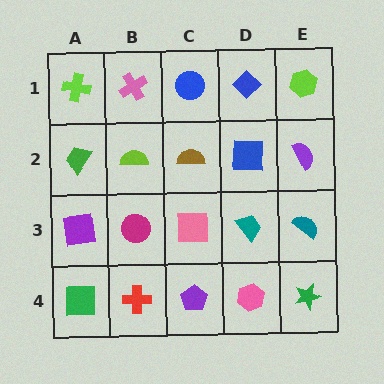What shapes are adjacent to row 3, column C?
A brown semicircle (row 2, column C), a purple pentagon (row 4, column C), a magenta circle (row 3, column B), a teal trapezoid (row 3, column D).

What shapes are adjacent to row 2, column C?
A blue circle (row 1, column C), a pink square (row 3, column C), a lime semicircle (row 2, column B), a blue square (row 2, column D).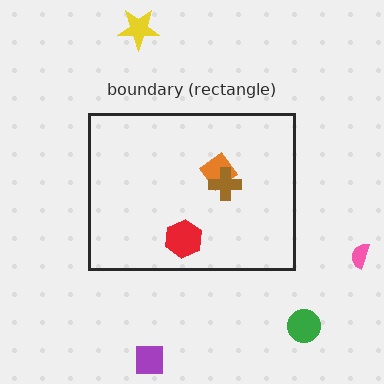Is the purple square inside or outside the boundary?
Outside.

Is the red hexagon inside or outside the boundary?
Inside.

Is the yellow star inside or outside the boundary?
Outside.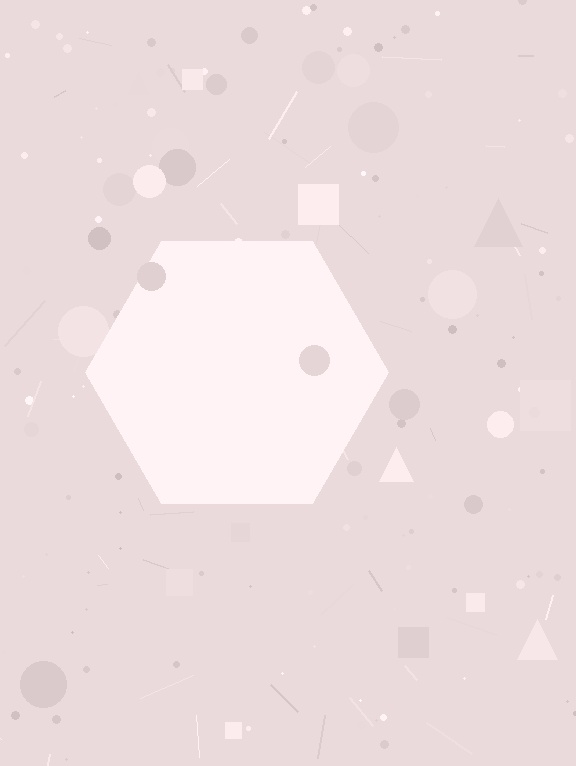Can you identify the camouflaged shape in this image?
The camouflaged shape is a hexagon.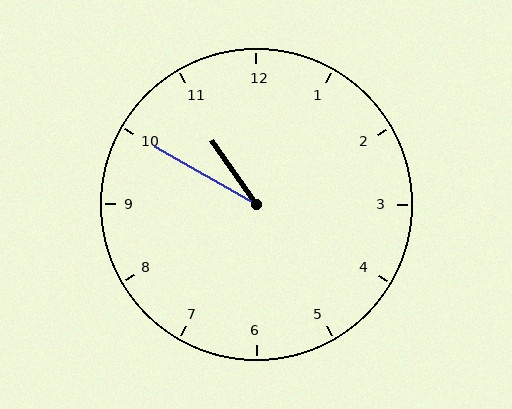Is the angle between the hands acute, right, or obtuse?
It is acute.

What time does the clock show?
10:50.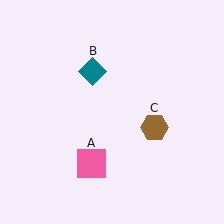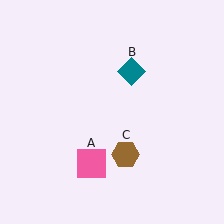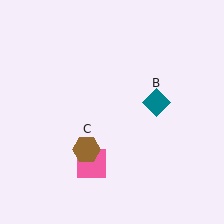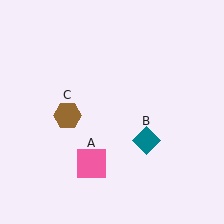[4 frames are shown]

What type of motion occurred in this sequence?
The teal diamond (object B), brown hexagon (object C) rotated clockwise around the center of the scene.